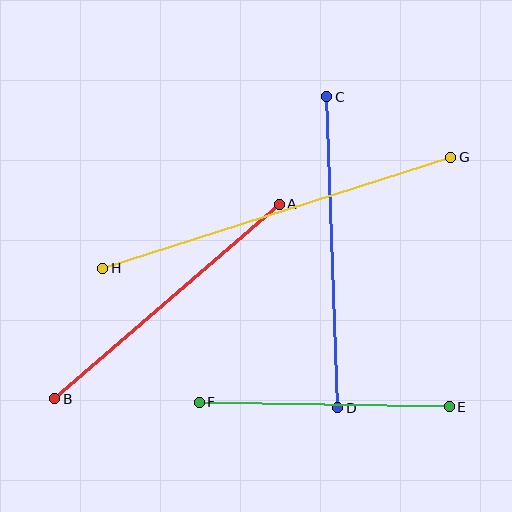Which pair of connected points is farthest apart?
Points G and H are farthest apart.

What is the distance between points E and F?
The distance is approximately 250 pixels.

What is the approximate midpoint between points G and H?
The midpoint is at approximately (277, 213) pixels.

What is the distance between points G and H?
The distance is approximately 365 pixels.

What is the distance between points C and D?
The distance is approximately 311 pixels.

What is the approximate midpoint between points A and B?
The midpoint is at approximately (167, 302) pixels.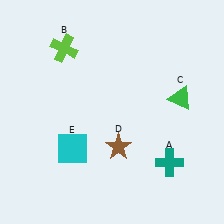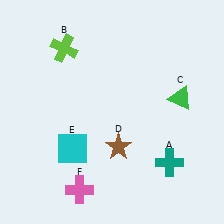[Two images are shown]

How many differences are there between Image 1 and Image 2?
There is 1 difference between the two images.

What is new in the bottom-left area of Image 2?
A pink cross (F) was added in the bottom-left area of Image 2.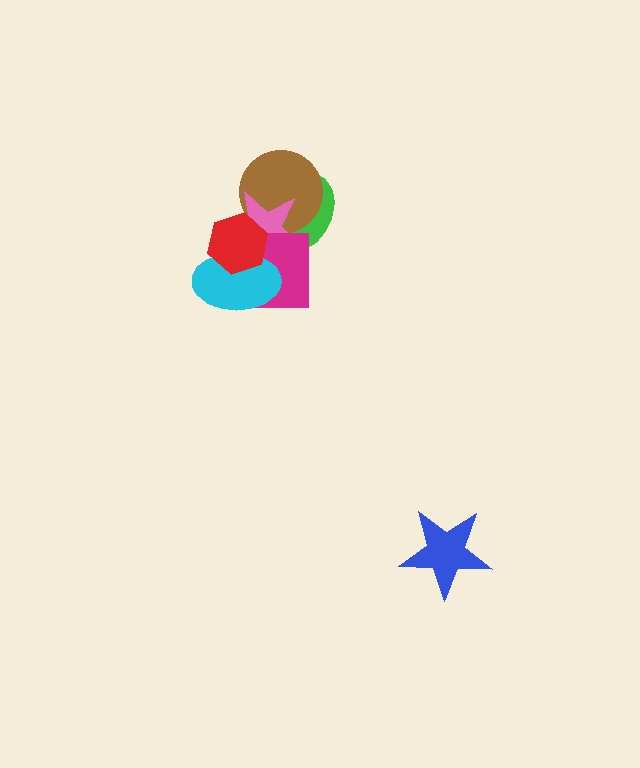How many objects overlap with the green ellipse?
2 objects overlap with the green ellipse.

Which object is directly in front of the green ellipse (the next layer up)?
The brown circle is directly in front of the green ellipse.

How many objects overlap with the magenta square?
3 objects overlap with the magenta square.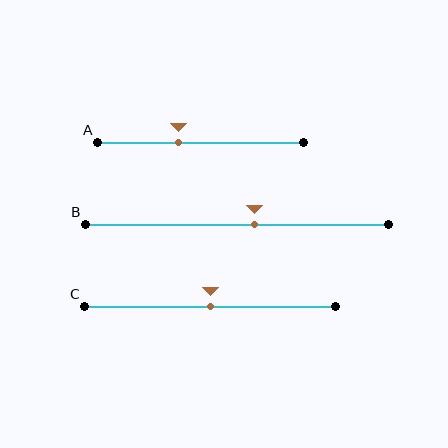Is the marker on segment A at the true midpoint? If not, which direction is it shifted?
No, the marker on segment A is shifted to the left by about 10% of the segment length.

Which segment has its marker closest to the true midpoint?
Segment C has its marker closest to the true midpoint.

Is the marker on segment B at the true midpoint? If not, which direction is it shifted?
No, the marker on segment B is shifted to the right by about 6% of the segment length.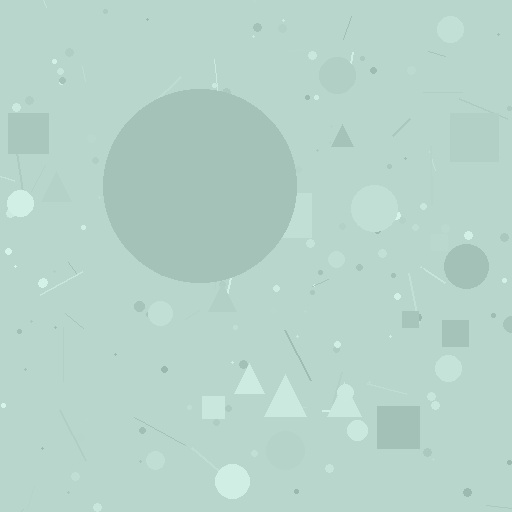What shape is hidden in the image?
A circle is hidden in the image.